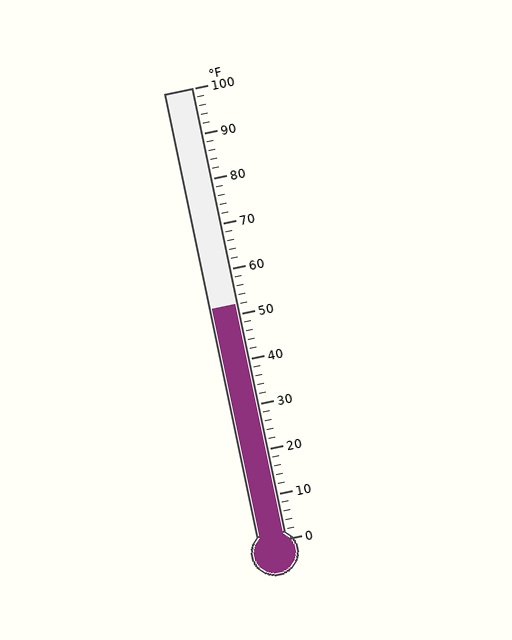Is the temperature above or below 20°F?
The temperature is above 20°F.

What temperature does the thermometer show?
The thermometer shows approximately 52°F.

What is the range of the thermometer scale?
The thermometer scale ranges from 0°F to 100°F.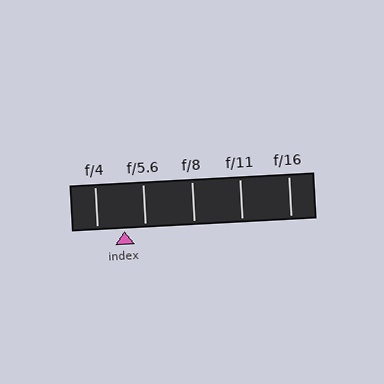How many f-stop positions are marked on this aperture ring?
There are 5 f-stop positions marked.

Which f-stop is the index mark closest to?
The index mark is closest to f/5.6.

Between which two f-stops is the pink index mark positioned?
The index mark is between f/4 and f/5.6.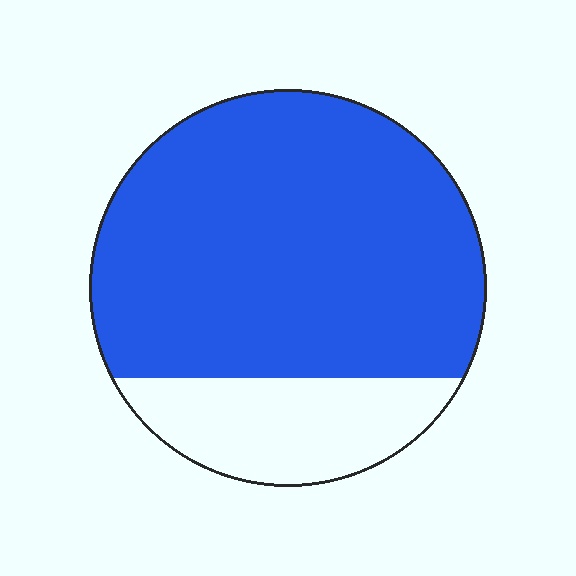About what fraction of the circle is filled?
About four fifths (4/5).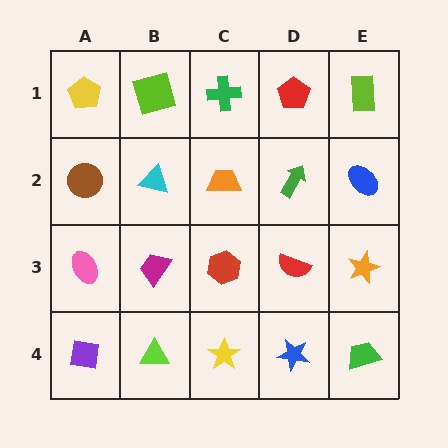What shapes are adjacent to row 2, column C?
A green cross (row 1, column C), a red hexagon (row 3, column C), a cyan triangle (row 2, column B), a green arrow (row 2, column D).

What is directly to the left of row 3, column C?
A magenta trapezoid.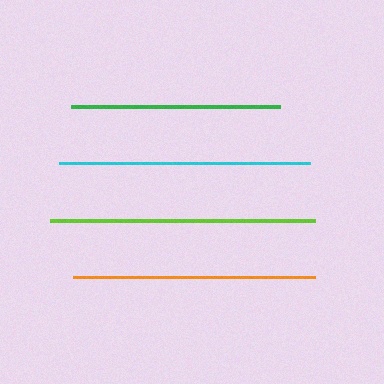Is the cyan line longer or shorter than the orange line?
The cyan line is longer than the orange line.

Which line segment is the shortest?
The green line is the shortest at approximately 209 pixels.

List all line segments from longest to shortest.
From longest to shortest: lime, cyan, orange, green.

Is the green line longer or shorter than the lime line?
The lime line is longer than the green line.